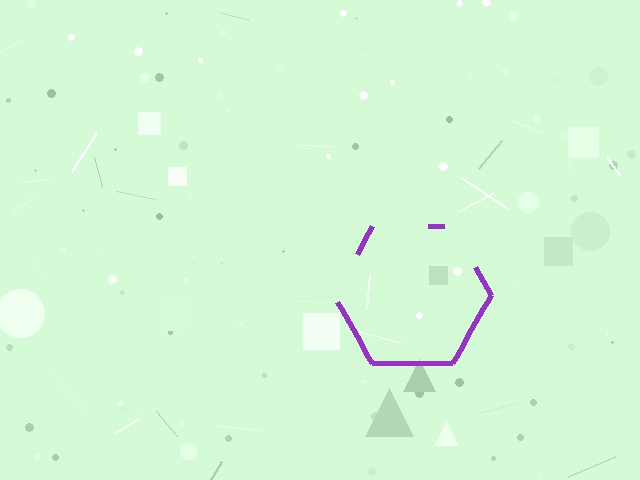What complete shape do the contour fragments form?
The contour fragments form a hexagon.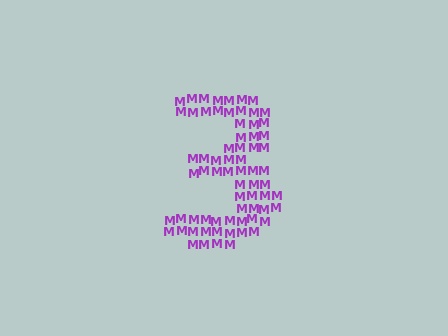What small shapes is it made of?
It is made of small letter M's.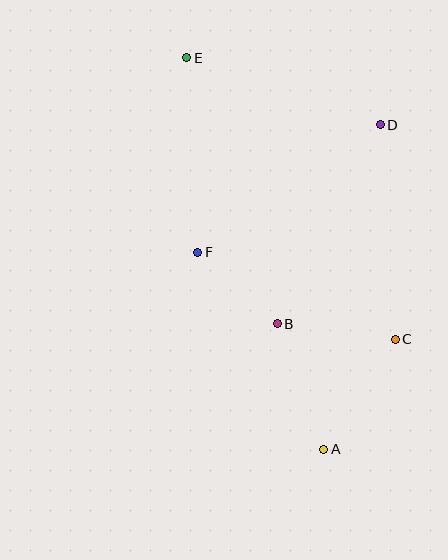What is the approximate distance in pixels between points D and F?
The distance between D and F is approximately 223 pixels.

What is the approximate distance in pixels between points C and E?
The distance between C and E is approximately 351 pixels.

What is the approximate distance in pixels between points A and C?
The distance between A and C is approximately 131 pixels.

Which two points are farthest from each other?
Points A and E are farthest from each other.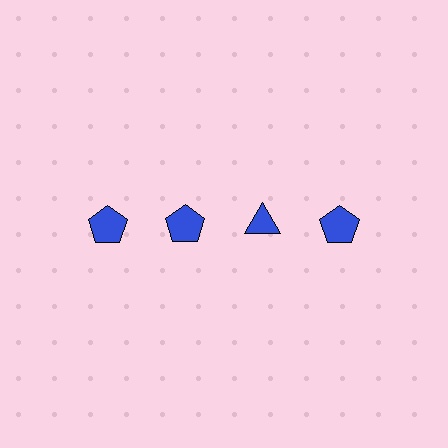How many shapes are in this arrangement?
There are 4 shapes arranged in a grid pattern.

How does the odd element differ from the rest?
It has a different shape: triangle instead of pentagon.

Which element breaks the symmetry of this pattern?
The blue triangle in the top row, center column breaks the symmetry. All other shapes are blue pentagons.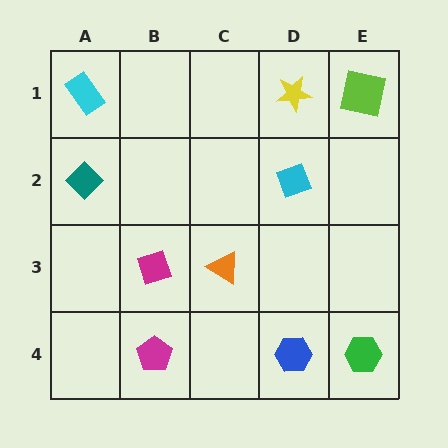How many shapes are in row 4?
3 shapes.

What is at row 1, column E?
A lime square.